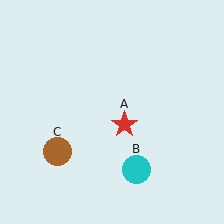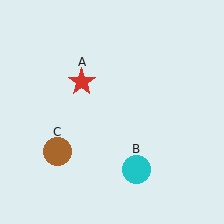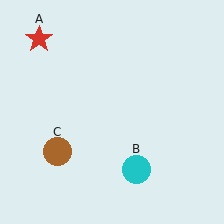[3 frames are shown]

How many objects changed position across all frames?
1 object changed position: red star (object A).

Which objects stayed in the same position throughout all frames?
Cyan circle (object B) and brown circle (object C) remained stationary.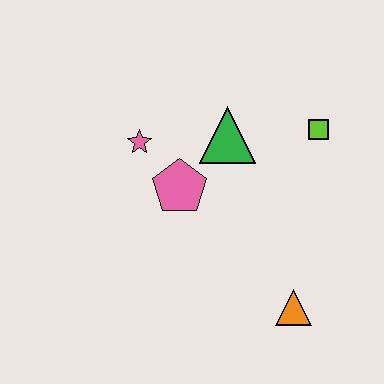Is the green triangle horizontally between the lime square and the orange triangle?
No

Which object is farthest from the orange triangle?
The pink star is farthest from the orange triangle.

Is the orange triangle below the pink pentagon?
Yes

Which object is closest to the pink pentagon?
The pink star is closest to the pink pentagon.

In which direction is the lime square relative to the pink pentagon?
The lime square is to the right of the pink pentagon.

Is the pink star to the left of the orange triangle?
Yes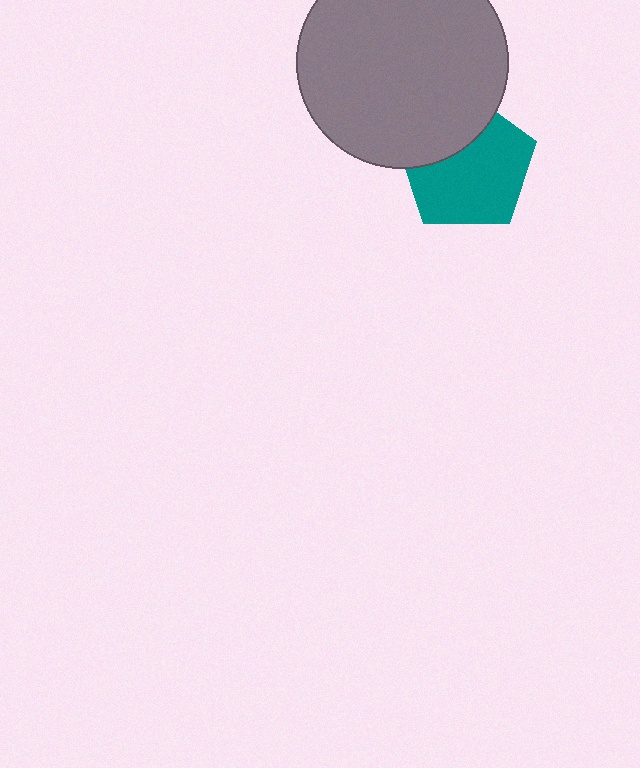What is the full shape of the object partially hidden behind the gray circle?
The partially hidden object is a teal pentagon.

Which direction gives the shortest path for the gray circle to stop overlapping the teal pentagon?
Moving up gives the shortest separation.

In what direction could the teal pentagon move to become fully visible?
The teal pentagon could move down. That would shift it out from behind the gray circle entirely.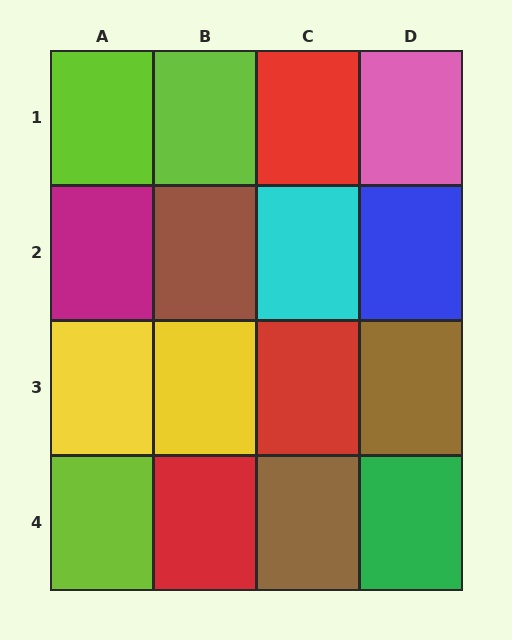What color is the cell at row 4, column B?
Red.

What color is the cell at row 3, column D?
Brown.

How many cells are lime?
3 cells are lime.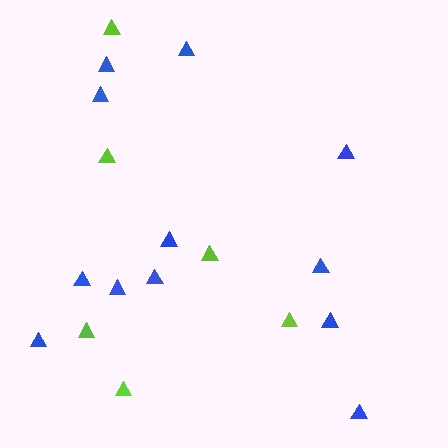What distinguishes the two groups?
There are 2 groups: one group of blue triangles (12) and one group of lime triangles (6).